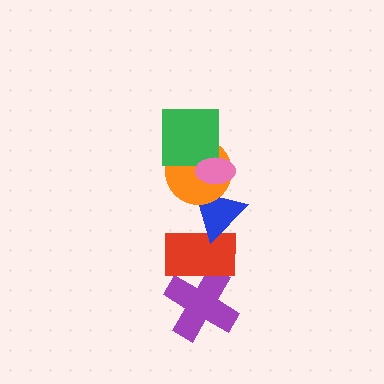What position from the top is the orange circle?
The orange circle is 3rd from the top.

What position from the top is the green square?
The green square is 2nd from the top.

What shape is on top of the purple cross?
The red rectangle is on top of the purple cross.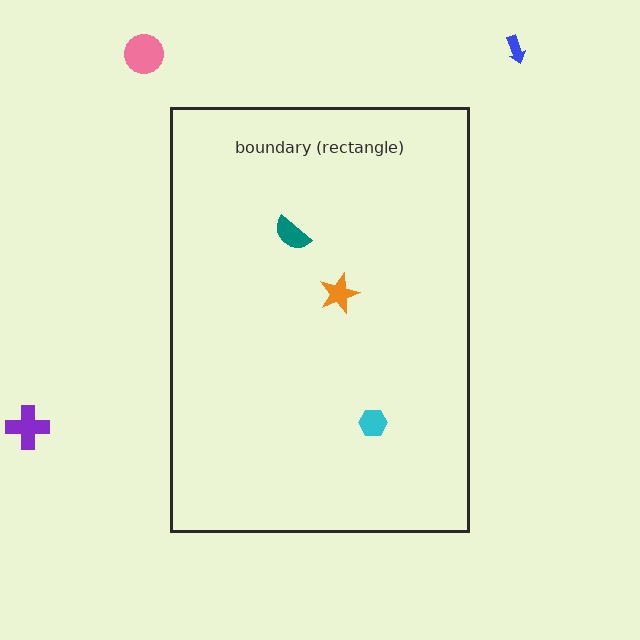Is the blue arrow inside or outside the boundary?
Outside.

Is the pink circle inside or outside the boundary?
Outside.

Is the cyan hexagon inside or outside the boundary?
Inside.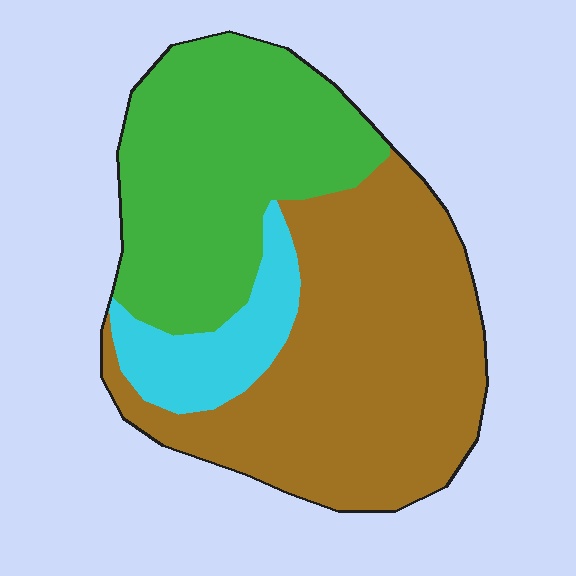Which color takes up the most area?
Brown, at roughly 50%.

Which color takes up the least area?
Cyan, at roughly 10%.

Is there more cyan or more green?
Green.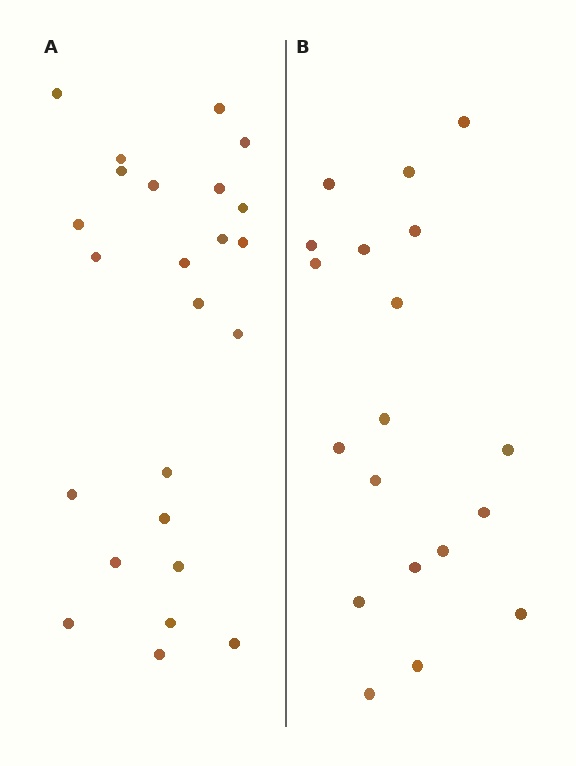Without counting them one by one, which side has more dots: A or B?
Region A (the left region) has more dots.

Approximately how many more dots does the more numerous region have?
Region A has about 5 more dots than region B.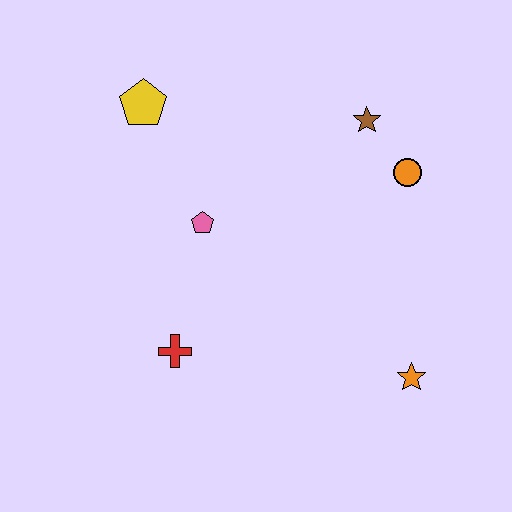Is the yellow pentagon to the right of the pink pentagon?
No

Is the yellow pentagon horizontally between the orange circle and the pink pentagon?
No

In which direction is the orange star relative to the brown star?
The orange star is below the brown star.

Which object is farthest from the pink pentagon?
The orange star is farthest from the pink pentagon.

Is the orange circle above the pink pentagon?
Yes